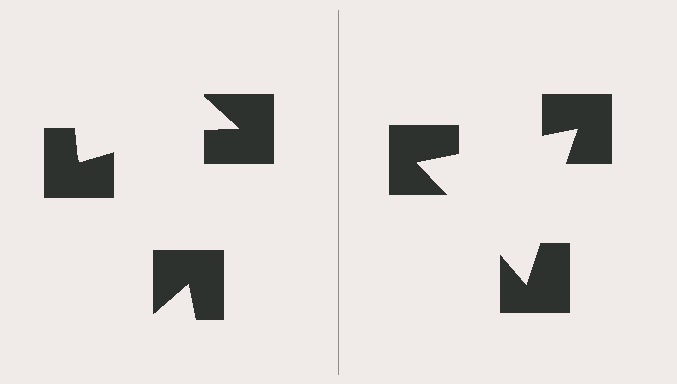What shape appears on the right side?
An illusory triangle.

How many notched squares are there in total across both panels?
6 — 3 on each side.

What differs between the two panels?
The notched squares are positioned identically on both sides; only the wedge orientations differ. On the right they align to a triangle; on the left they are misaligned.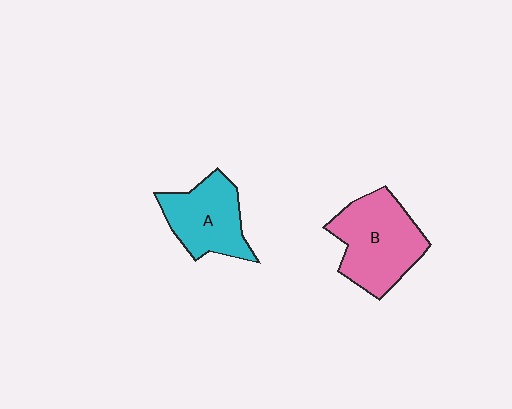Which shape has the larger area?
Shape B (pink).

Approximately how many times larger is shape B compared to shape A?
Approximately 1.3 times.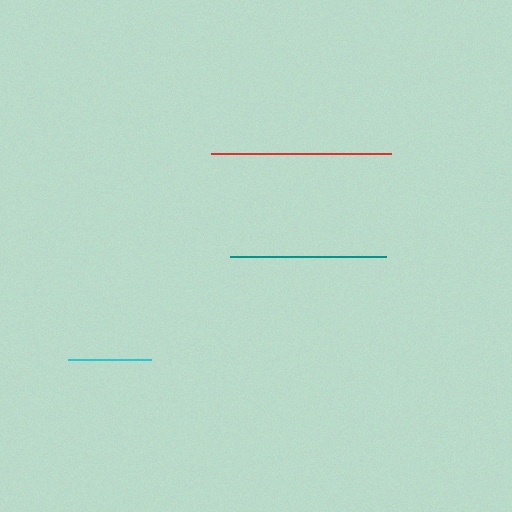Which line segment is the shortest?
The cyan line is the shortest at approximately 84 pixels.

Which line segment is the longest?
The red line is the longest at approximately 179 pixels.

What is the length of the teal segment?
The teal segment is approximately 156 pixels long.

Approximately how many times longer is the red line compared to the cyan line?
The red line is approximately 2.1 times the length of the cyan line.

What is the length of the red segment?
The red segment is approximately 179 pixels long.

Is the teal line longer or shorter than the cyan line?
The teal line is longer than the cyan line.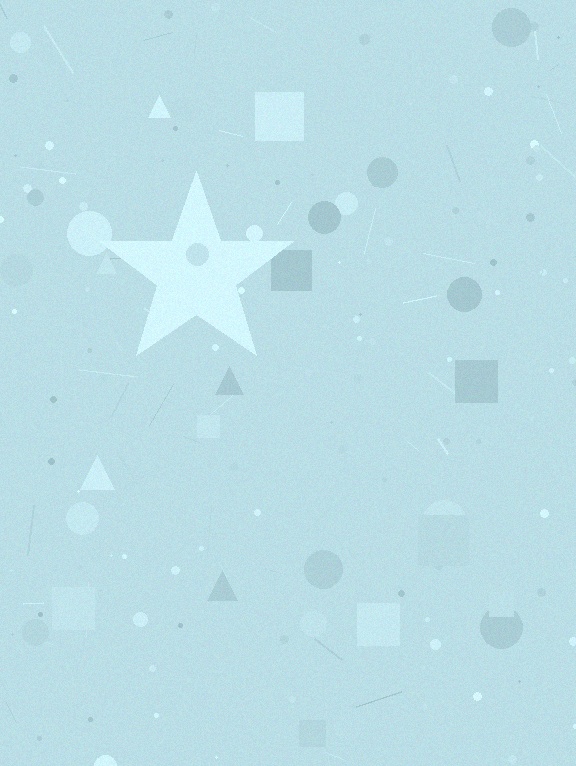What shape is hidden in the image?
A star is hidden in the image.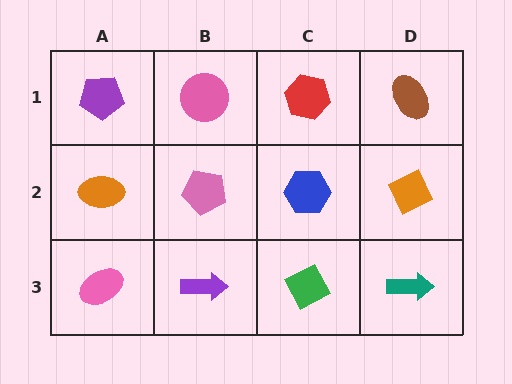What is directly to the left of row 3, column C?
A purple arrow.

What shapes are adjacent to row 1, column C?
A blue hexagon (row 2, column C), a pink circle (row 1, column B), a brown ellipse (row 1, column D).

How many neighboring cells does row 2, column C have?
4.